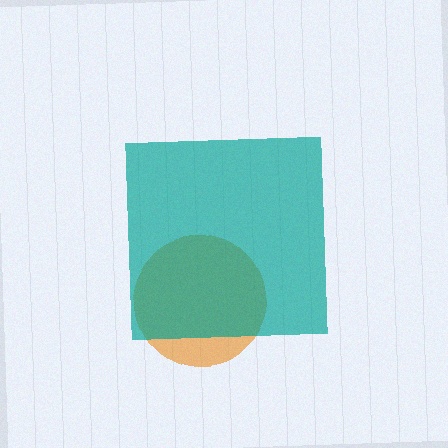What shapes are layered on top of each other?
The layered shapes are: an orange circle, a teal square.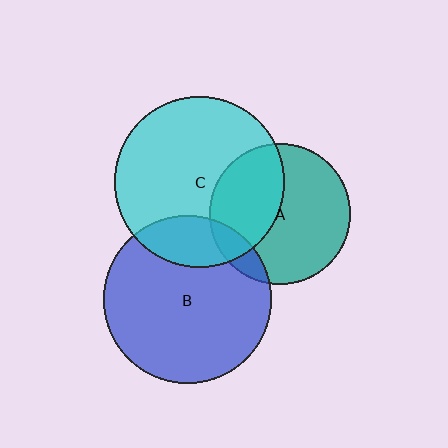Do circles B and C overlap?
Yes.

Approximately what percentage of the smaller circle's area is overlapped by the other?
Approximately 20%.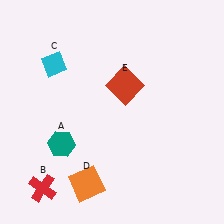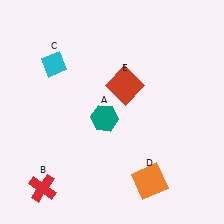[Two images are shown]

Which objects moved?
The objects that moved are: the teal hexagon (A), the orange square (D).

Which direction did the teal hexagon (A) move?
The teal hexagon (A) moved right.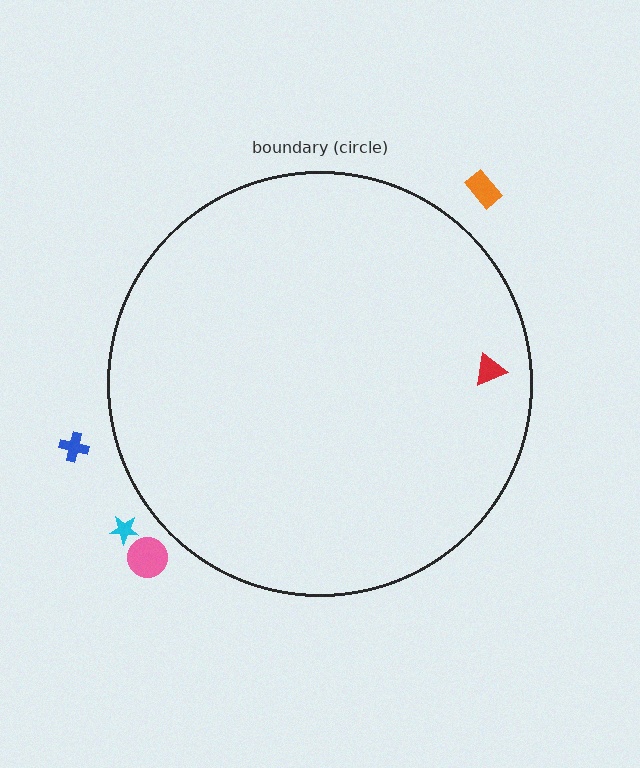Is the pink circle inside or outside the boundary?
Outside.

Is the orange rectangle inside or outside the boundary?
Outside.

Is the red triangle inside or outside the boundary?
Inside.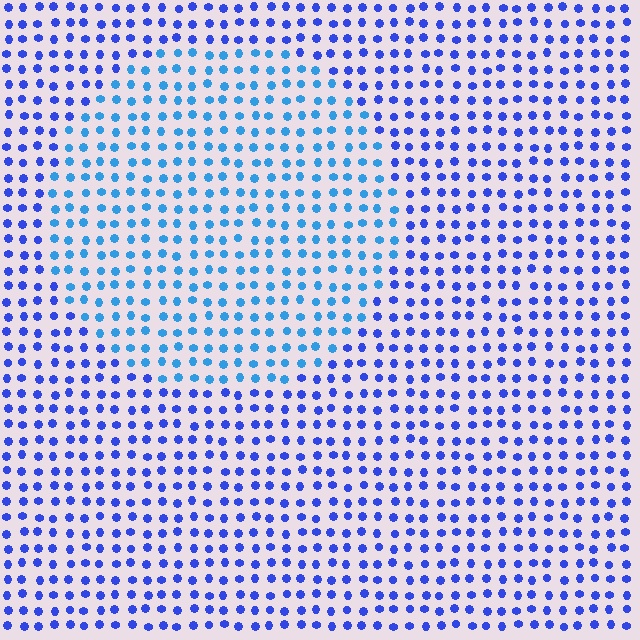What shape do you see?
I see a circle.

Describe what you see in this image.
The image is filled with small blue elements in a uniform arrangement. A circle-shaped region is visible where the elements are tinted to a slightly different hue, forming a subtle color boundary.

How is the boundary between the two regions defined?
The boundary is defined purely by a slight shift in hue (about 29 degrees). Spacing, size, and orientation are identical on both sides.